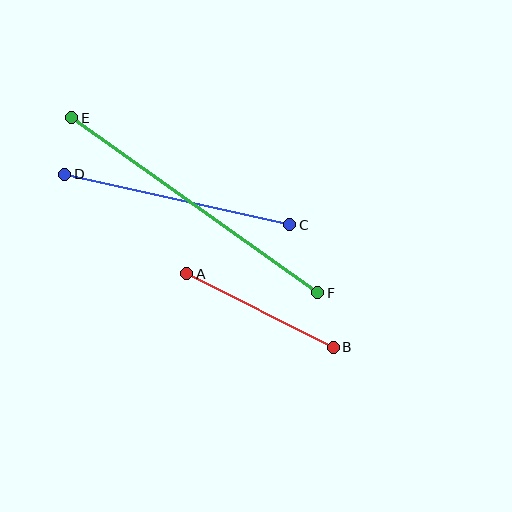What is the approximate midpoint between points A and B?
The midpoint is at approximately (260, 311) pixels.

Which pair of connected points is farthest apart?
Points E and F are farthest apart.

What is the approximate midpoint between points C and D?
The midpoint is at approximately (177, 199) pixels.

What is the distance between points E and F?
The distance is approximately 302 pixels.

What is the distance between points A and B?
The distance is approximately 164 pixels.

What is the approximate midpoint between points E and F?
The midpoint is at approximately (195, 205) pixels.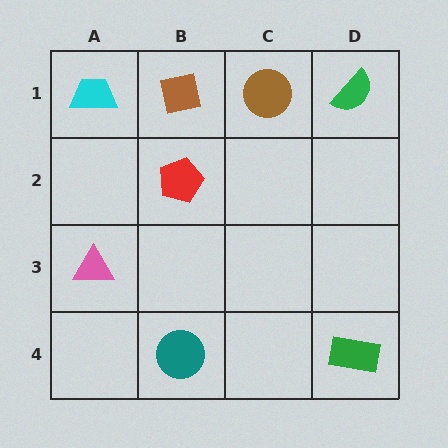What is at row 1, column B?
A brown square.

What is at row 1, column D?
A green semicircle.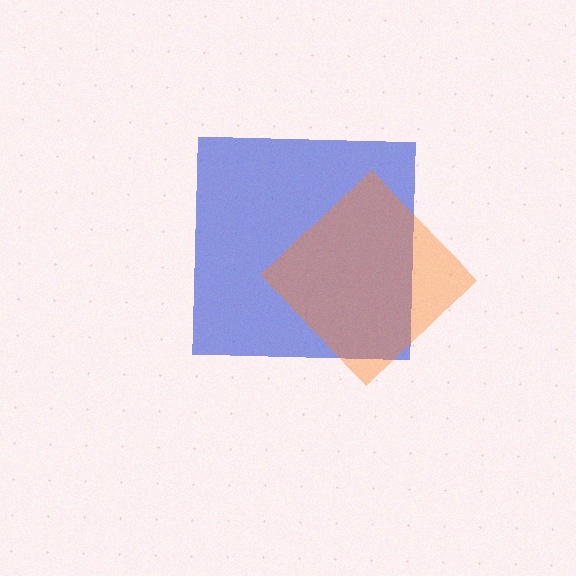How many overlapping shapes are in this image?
There are 2 overlapping shapes in the image.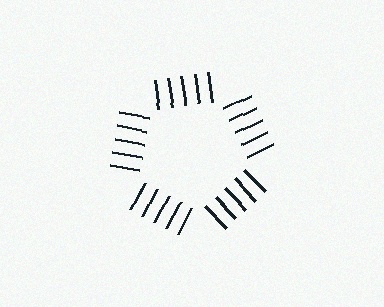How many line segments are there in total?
25 — 5 along each of the 5 edges.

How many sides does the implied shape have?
5 sides — the line-ends trace a pentagon.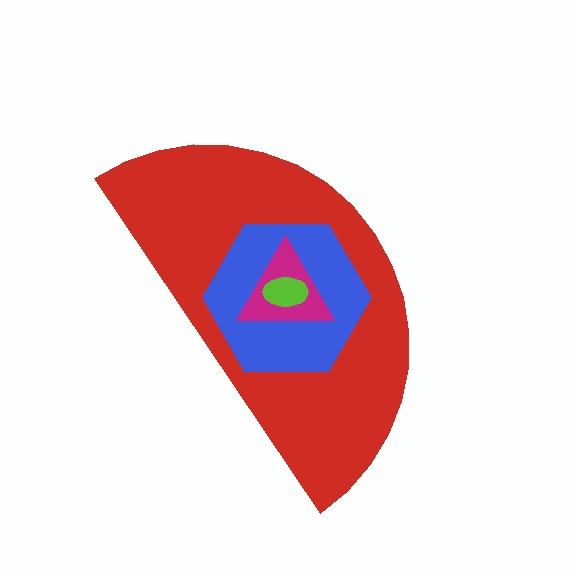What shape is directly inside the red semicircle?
The blue hexagon.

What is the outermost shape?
The red semicircle.